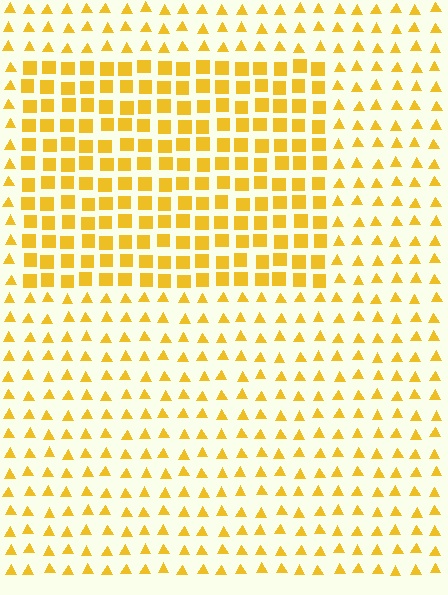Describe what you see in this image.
The image is filled with small yellow elements arranged in a uniform grid. A rectangle-shaped region contains squares, while the surrounding area contains triangles. The boundary is defined purely by the change in element shape.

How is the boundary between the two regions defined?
The boundary is defined by a change in element shape: squares inside vs. triangles outside. All elements share the same color and spacing.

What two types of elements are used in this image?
The image uses squares inside the rectangle region and triangles outside it.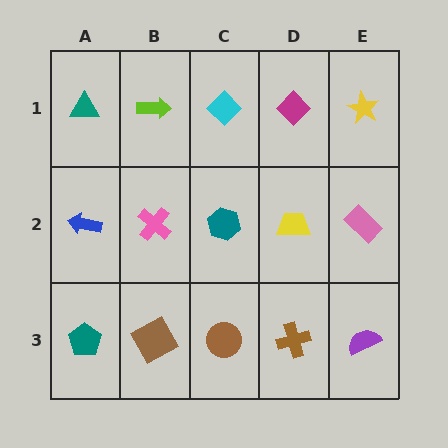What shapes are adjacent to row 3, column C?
A teal hexagon (row 2, column C), a brown square (row 3, column B), a brown cross (row 3, column D).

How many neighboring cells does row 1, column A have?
2.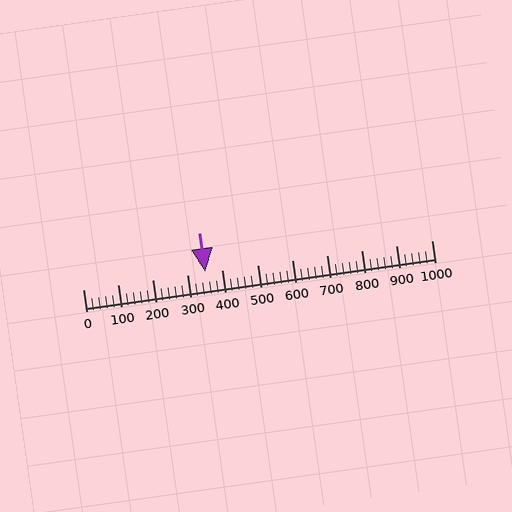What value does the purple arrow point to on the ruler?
The purple arrow points to approximately 351.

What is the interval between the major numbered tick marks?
The major tick marks are spaced 100 units apart.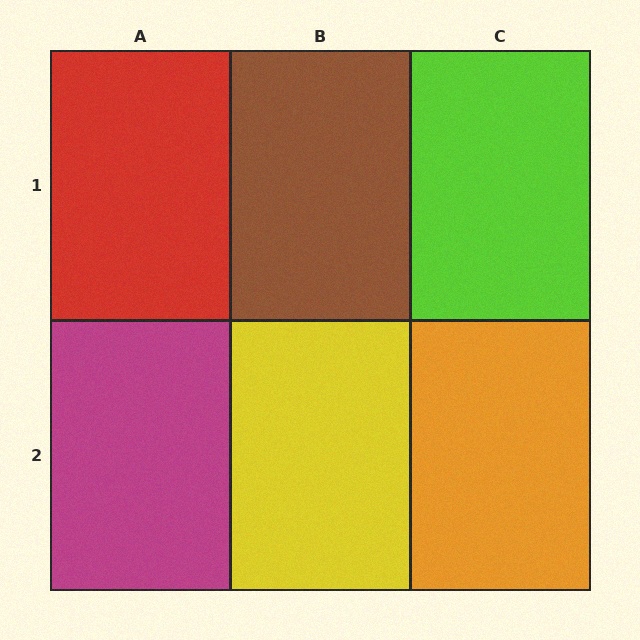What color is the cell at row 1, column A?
Red.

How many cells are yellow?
1 cell is yellow.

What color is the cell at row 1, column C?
Lime.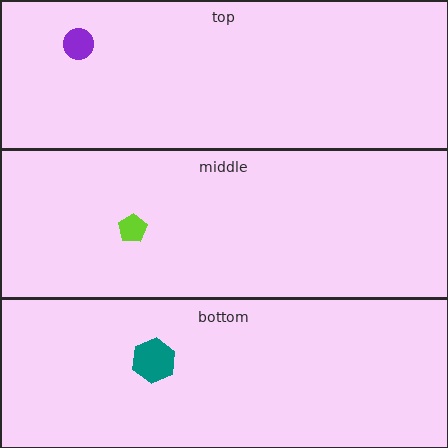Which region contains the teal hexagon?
The bottom region.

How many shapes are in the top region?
1.